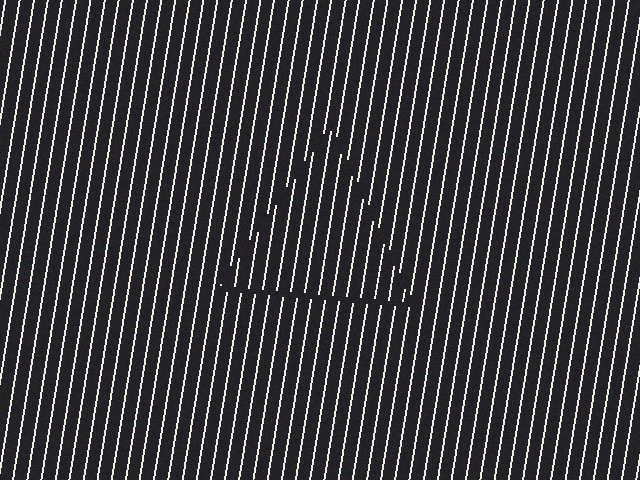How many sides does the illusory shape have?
3 sides — the line-ends trace a triangle.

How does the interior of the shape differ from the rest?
The interior of the shape contains the same grating, shifted by half a period — the contour is defined by the phase discontinuity where line-ends from the inner and outer gratings abut.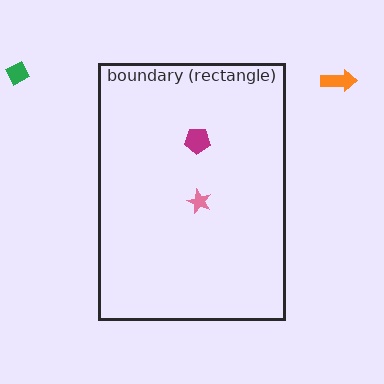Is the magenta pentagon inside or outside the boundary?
Inside.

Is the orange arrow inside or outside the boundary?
Outside.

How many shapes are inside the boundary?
2 inside, 2 outside.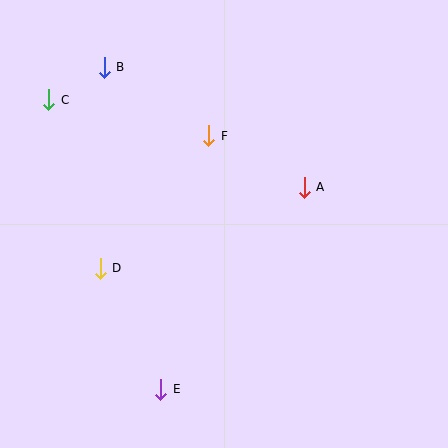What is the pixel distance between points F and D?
The distance between F and D is 171 pixels.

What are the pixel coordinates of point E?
Point E is at (161, 389).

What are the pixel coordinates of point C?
Point C is at (49, 100).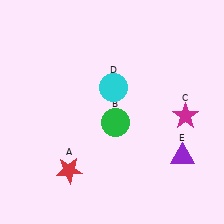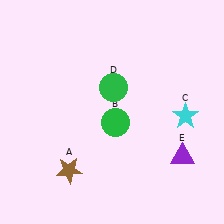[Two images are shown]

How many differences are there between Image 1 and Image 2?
There are 3 differences between the two images.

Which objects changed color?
A changed from red to brown. C changed from magenta to cyan. D changed from cyan to green.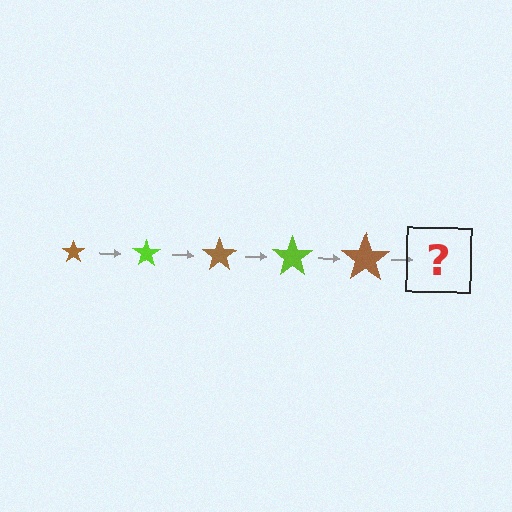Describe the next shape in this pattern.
It should be a lime star, larger than the previous one.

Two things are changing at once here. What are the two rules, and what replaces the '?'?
The two rules are that the star grows larger each step and the color cycles through brown and lime. The '?' should be a lime star, larger than the previous one.